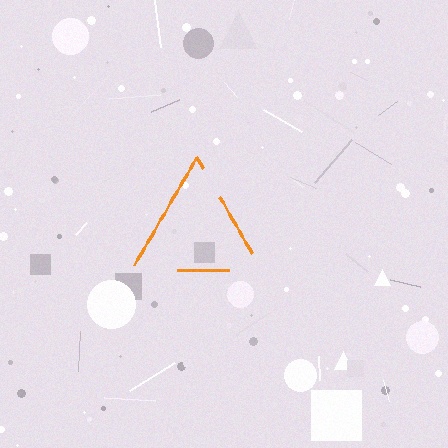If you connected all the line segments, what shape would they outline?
They would outline a triangle.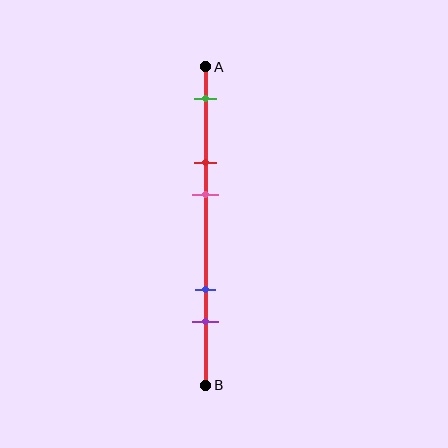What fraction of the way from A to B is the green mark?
The green mark is approximately 10% (0.1) of the way from A to B.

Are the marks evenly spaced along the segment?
No, the marks are not evenly spaced.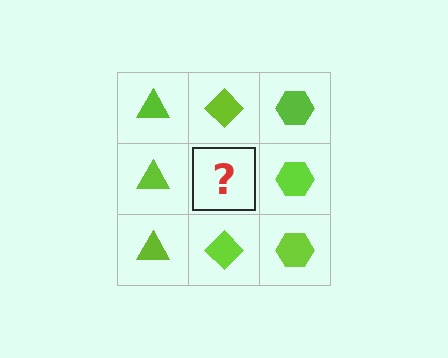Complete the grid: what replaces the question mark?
The question mark should be replaced with a lime diamond.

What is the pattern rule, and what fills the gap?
The rule is that each column has a consistent shape. The gap should be filled with a lime diamond.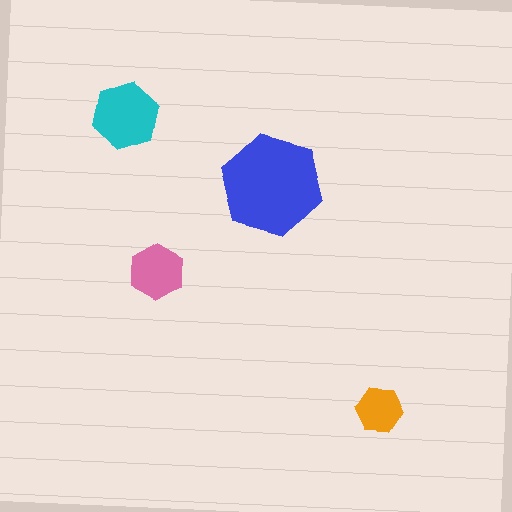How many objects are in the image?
There are 4 objects in the image.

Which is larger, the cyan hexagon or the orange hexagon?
The cyan one.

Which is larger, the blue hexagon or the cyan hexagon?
The blue one.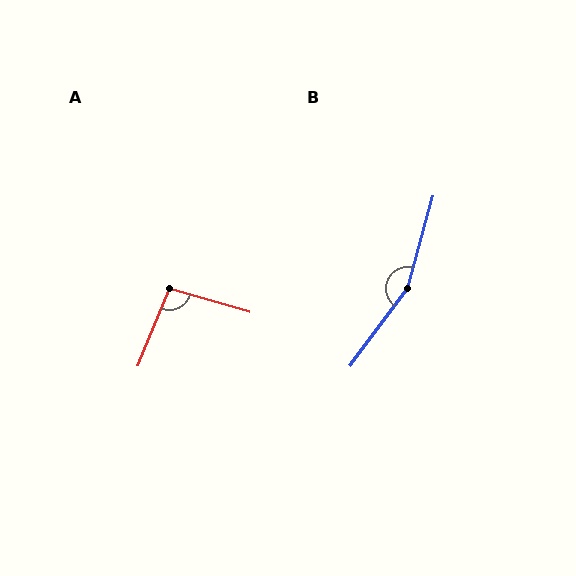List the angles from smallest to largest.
A (95°), B (159°).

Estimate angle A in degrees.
Approximately 95 degrees.